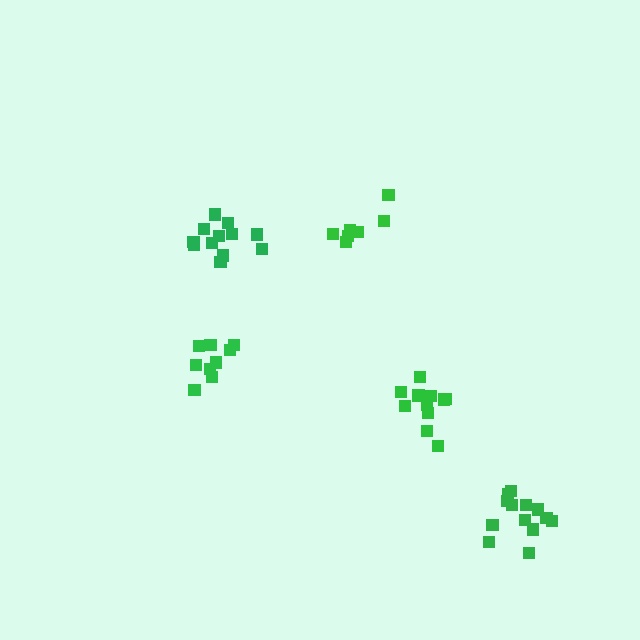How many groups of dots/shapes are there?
There are 5 groups.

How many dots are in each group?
Group 1: 9 dots, Group 2: 11 dots, Group 3: 13 dots, Group 4: 12 dots, Group 5: 7 dots (52 total).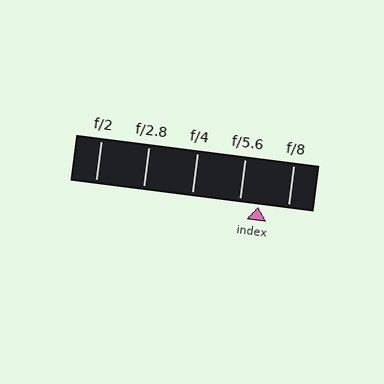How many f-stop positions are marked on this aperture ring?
There are 5 f-stop positions marked.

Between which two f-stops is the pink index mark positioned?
The index mark is between f/5.6 and f/8.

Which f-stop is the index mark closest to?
The index mark is closest to f/5.6.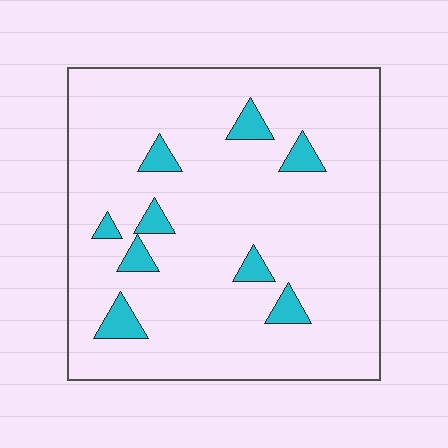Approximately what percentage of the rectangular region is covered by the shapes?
Approximately 10%.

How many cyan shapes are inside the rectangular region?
9.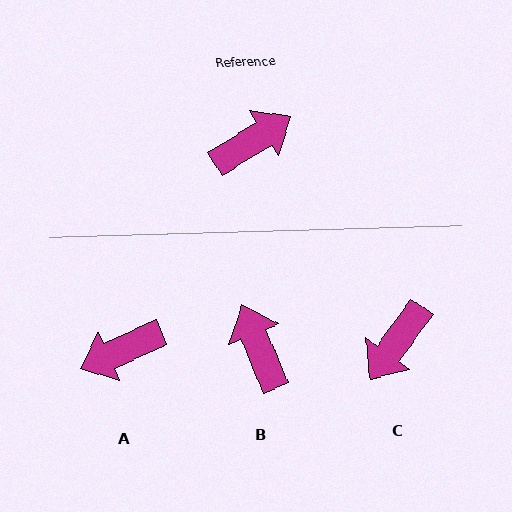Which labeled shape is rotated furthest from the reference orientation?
A, about 172 degrees away.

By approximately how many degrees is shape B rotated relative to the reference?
Approximately 80 degrees counter-clockwise.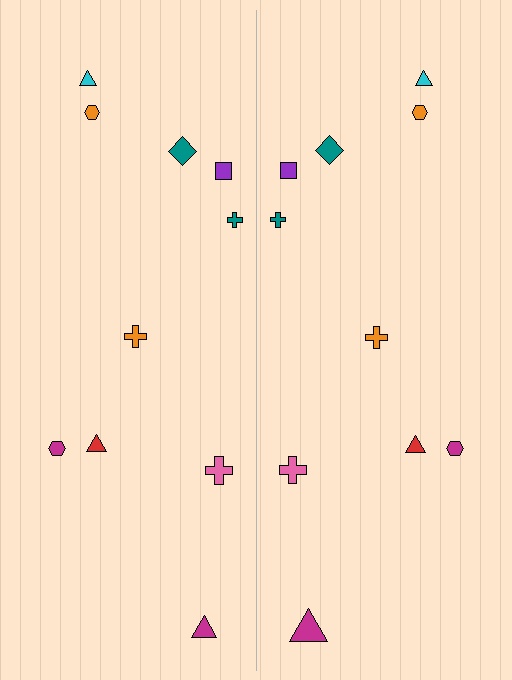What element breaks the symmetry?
The magenta triangle on the right side has a different size than its mirror counterpart.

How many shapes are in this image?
There are 20 shapes in this image.